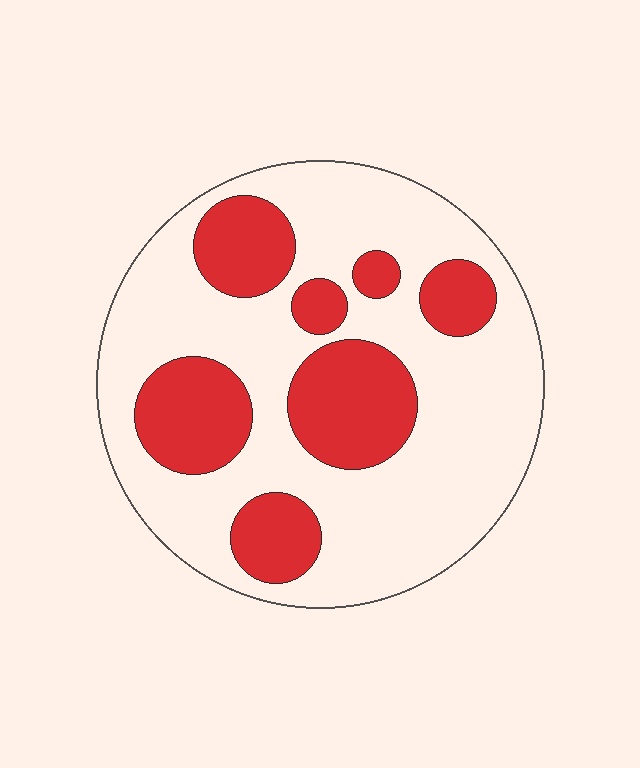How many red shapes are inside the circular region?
7.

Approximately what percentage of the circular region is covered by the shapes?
Approximately 30%.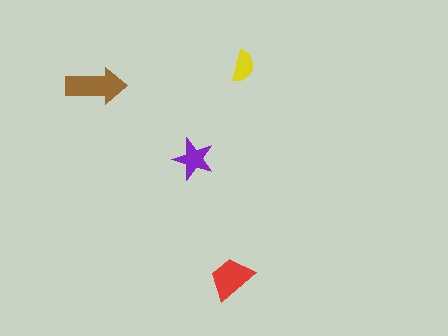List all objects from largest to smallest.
The brown arrow, the red trapezoid, the purple star, the yellow semicircle.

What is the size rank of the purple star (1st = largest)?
3rd.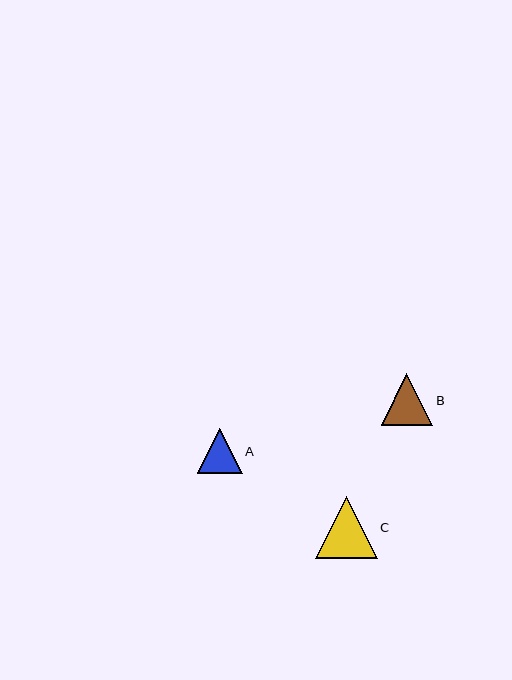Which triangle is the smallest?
Triangle A is the smallest with a size of approximately 45 pixels.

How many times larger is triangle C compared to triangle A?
Triangle C is approximately 1.4 times the size of triangle A.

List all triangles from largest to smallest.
From largest to smallest: C, B, A.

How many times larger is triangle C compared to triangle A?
Triangle C is approximately 1.4 times the size of triangle A.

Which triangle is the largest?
Triangle C is the largest with a size of approximately 62 pixels.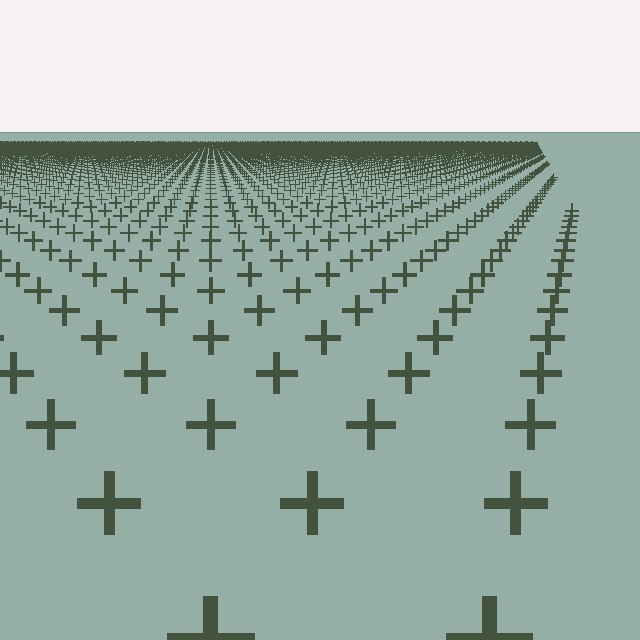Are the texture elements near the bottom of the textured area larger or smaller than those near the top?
Larger. Near the bottom, elements are closer to the viewer and appear at a bigger on-screen size.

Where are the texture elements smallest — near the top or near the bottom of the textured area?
Near the top.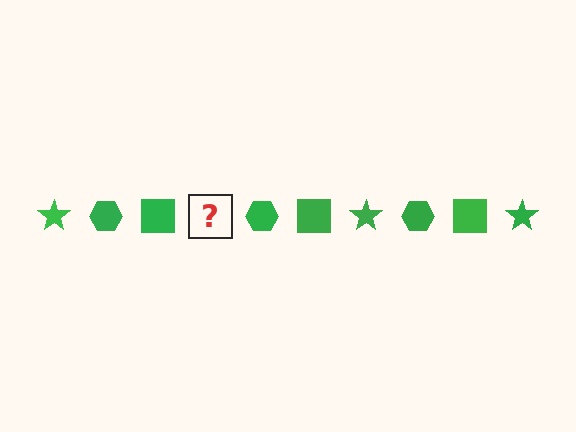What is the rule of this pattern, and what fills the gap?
The rule is that the pattern cycles through star, hexagon, square shapes in green. The gap should be filled with a green star.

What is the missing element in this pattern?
The missing element is a green star.